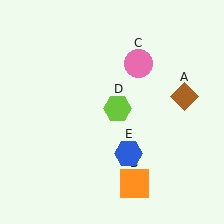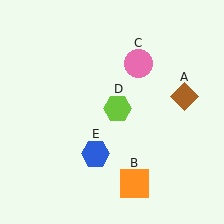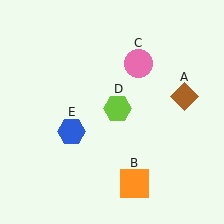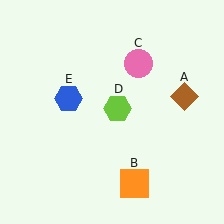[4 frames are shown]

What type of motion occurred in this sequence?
The blue hexagon (object E) rotated clockwise around the center of the scene.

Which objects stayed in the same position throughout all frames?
Brown diamond (object A) and orange square (object B) and pink circle (object C) and lime hexagon (object D) remained stationary.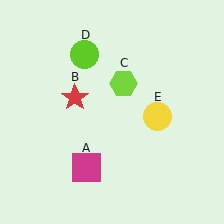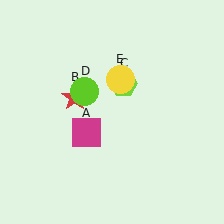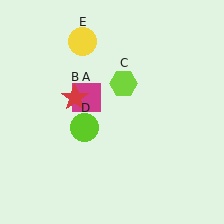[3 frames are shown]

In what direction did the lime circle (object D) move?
The lime circle (object D) moved down.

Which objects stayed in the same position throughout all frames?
Red star (object B) and lime hexagon (object C) remained stationary.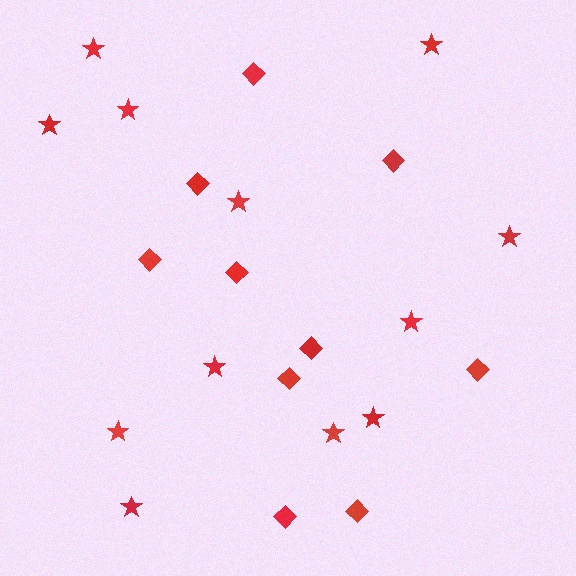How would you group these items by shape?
There are 2 groups: one group of stars (12) and one group of diamonds (10).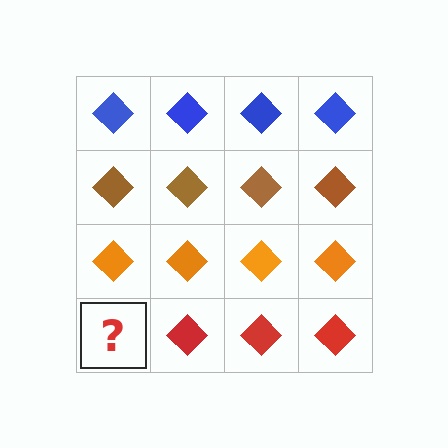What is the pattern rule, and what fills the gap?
The rule is that each row has a consistent color. The gap should be filled with a red diamond.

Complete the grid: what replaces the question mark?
The question mark should be replaced with a red diamond.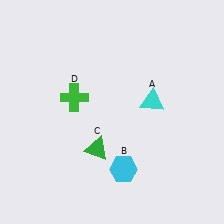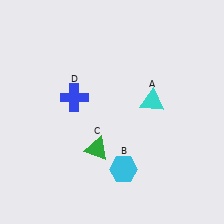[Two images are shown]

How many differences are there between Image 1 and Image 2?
There is 1 difference between the two images.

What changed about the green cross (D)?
In Image 1, D is green. In Image 2, it changed to blue.